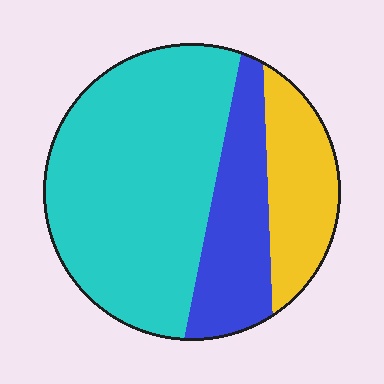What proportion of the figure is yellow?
Yellow takes up about one fifth (1/5) of the figure.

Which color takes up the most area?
Cyan, at roughly 60%.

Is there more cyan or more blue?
Cyan.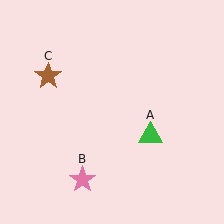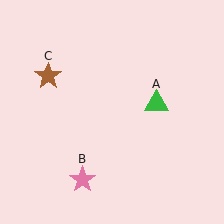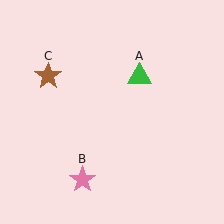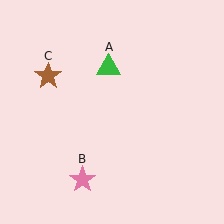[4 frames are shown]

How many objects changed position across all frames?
1 object changed position: green triangle (object A).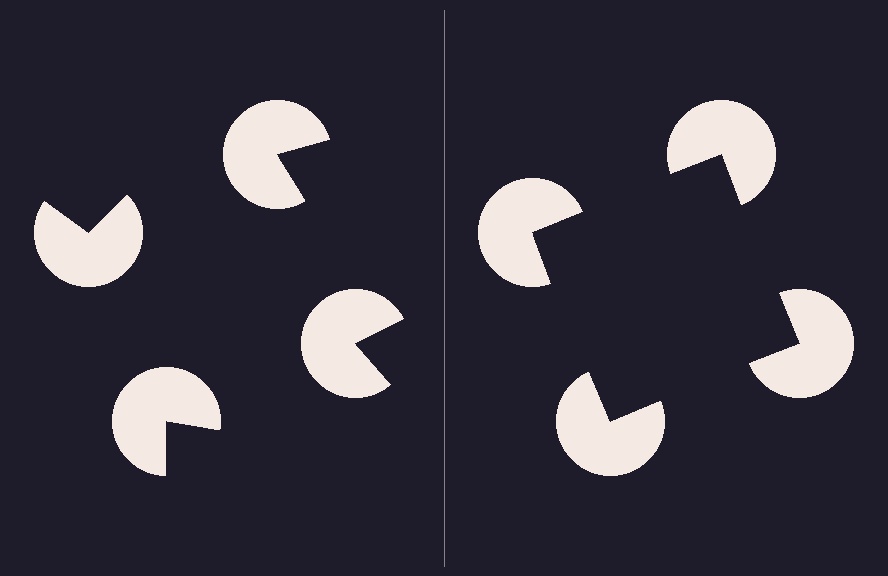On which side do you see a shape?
An illusory square appears on the right side. On the left side the wedge cuts are rotated, so no coherent shape forms.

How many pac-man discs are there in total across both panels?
8 — 4 on each side.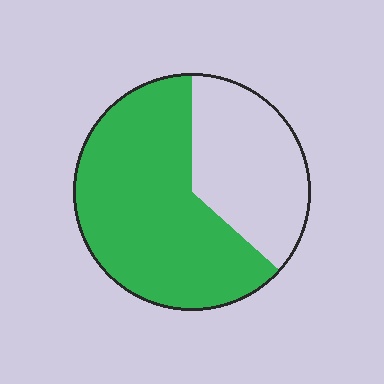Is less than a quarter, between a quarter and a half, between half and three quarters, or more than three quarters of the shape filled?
Between half and three quarters.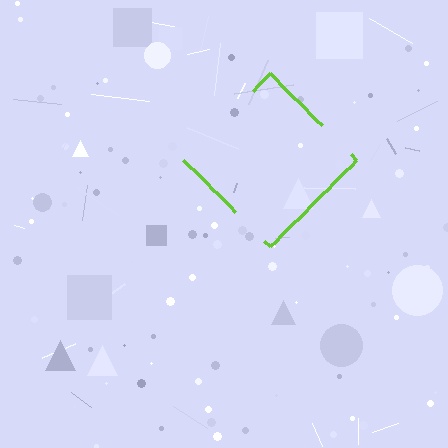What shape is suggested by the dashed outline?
The dashed outline suggests a diamond.